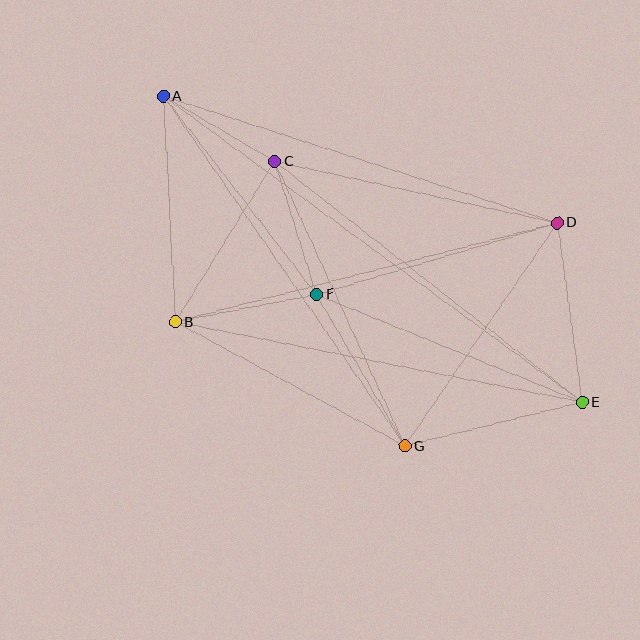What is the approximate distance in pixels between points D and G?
The distance between D and G is approximately 271 pixels.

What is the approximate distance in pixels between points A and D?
The distance between A and D is approximately 414 pixels.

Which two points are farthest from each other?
Points A and E are farthest from each other.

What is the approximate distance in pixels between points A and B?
The distance between A and B is approximately 226 pixels.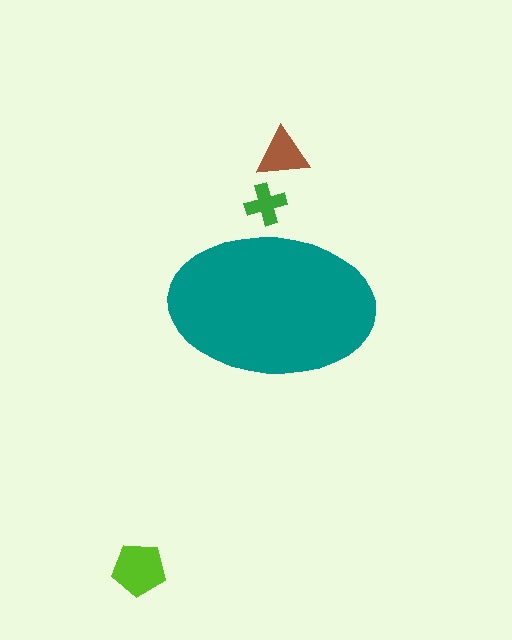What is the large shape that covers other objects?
A teal ellipse.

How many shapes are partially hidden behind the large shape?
1 shape is partially hidden.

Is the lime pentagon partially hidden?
No, the lime pentagon is fully visible.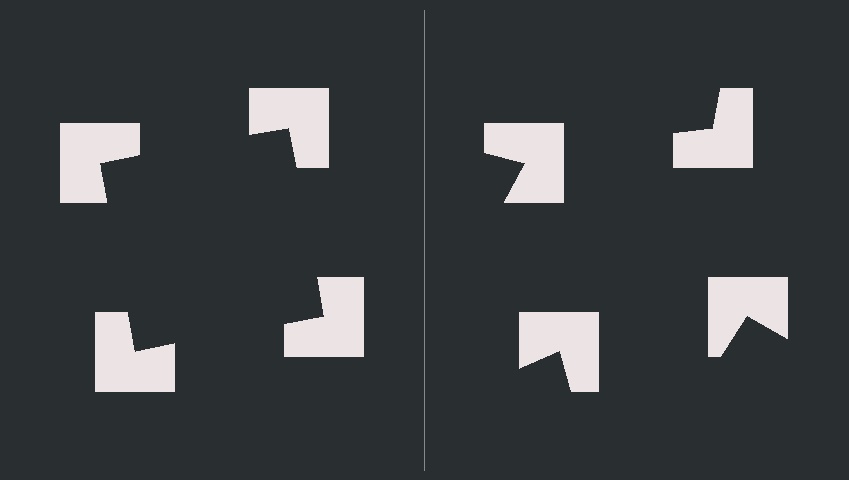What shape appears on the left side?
An illusory square.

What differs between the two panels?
The notched squares are positioned identically on both sides; only the wedge orientations differ. On the left they align to a square; on the right they are misaligned.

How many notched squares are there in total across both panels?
8 — 4 on each side.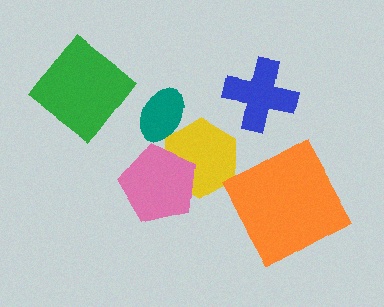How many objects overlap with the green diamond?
0 objects overlap with the green diamond.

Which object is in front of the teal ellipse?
The yellow hexagon is in front of the teal ellipse.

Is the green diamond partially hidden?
No, no other shape covers it.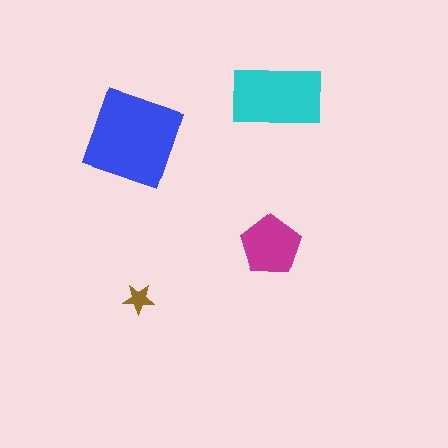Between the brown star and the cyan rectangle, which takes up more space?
The cyan rectangle.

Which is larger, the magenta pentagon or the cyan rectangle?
The cyan rectangle.